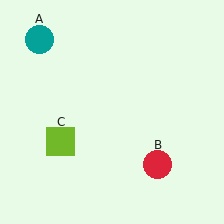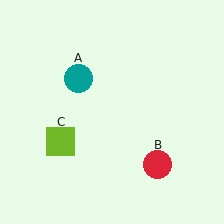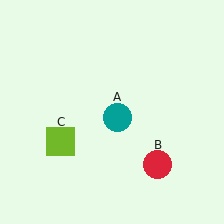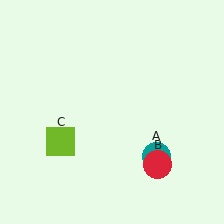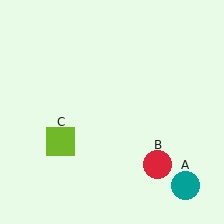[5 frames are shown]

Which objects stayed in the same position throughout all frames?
Red circle (object B) and lime square (object C) remained stationary.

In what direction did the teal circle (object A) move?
The teal circle (object A) moved down and to the right.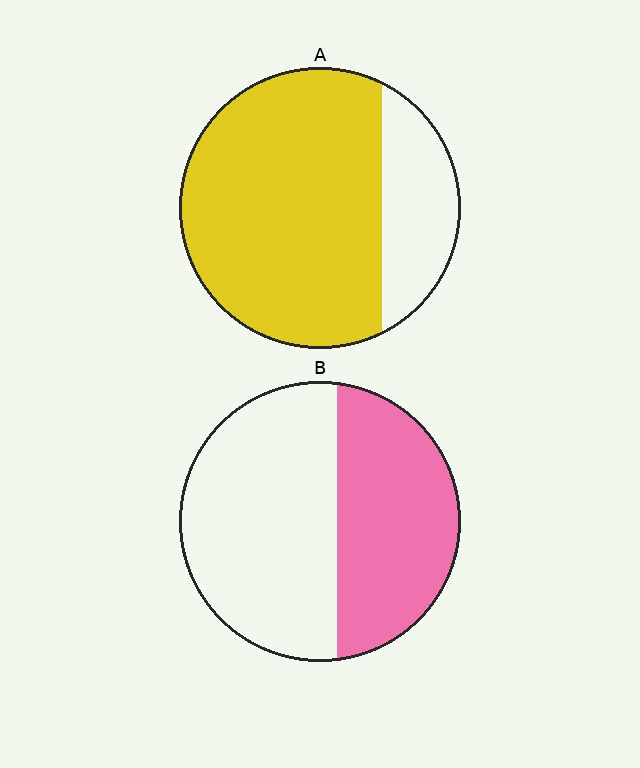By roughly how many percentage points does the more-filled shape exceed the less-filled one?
By roughly 35 percentage points (A over B).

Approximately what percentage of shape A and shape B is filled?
A is approximately 75% and B is approximately 40%.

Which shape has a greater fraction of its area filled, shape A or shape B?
Shape A.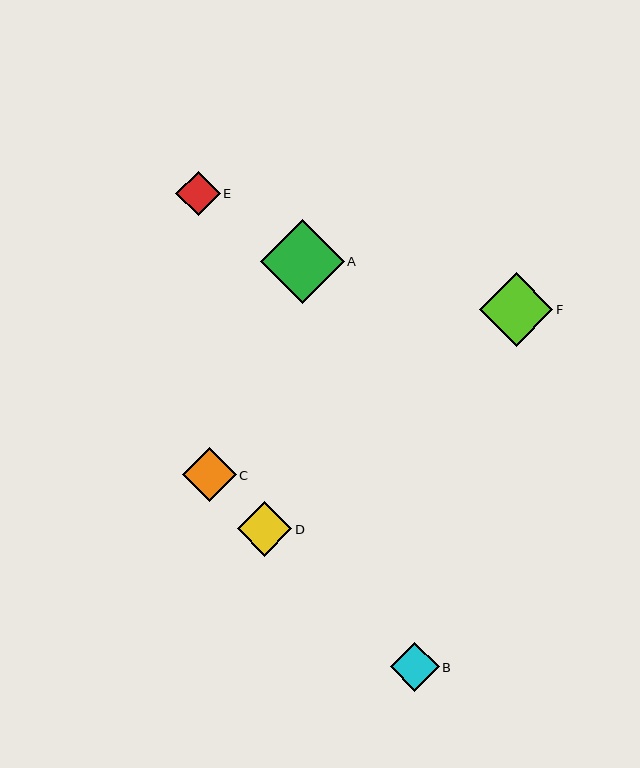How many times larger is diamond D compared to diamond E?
Diamond D is approximately 1.2 times the size of diamond E.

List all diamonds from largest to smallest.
From largest to smallest: A, F, D, C, B, E.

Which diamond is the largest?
Diamond A is the largest with a size of approximately 84 pixels.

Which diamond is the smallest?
Diamond E is the smallest with a size of approximately 45 pixels.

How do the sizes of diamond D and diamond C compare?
Diamond D and diamond C are approximately the same size.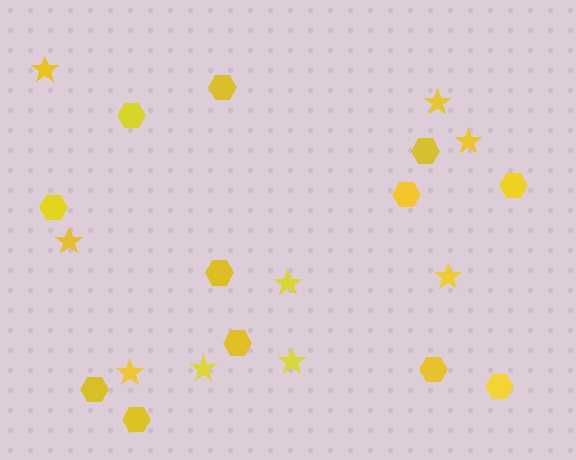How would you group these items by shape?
There are 2 groups: one group of hexagons (12) and one group of stars (9).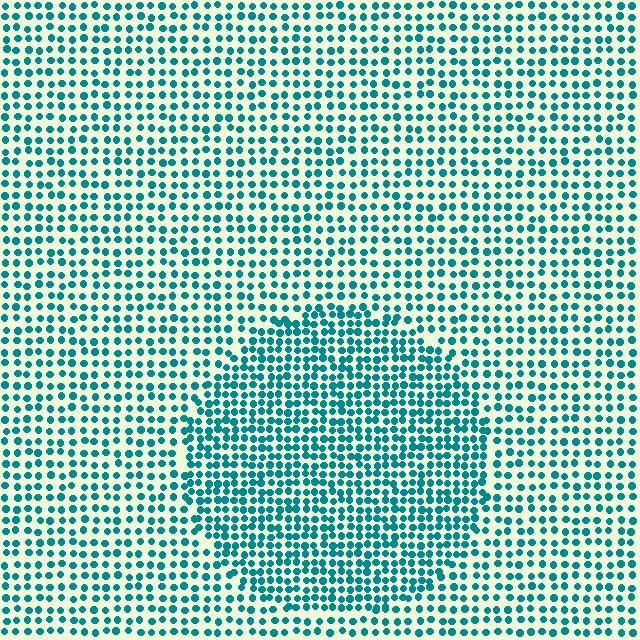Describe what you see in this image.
The image contains small teal elements arranged at two different densities. A circle-shaped region is visible where the elements are more densely packed than the surrounding area.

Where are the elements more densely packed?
The elements are more densely packed inside the circle boundary.